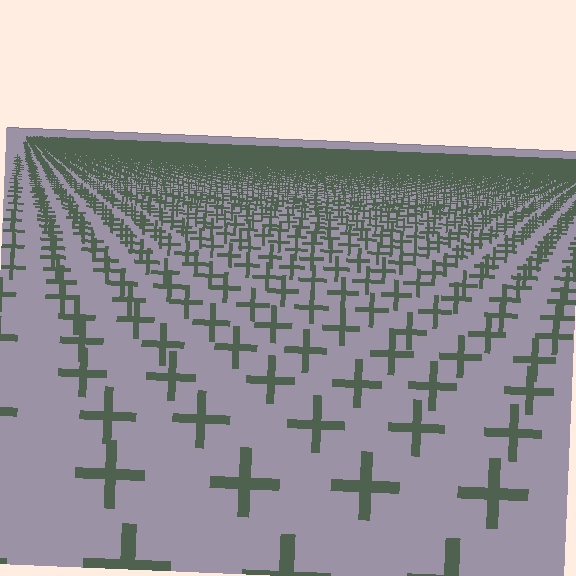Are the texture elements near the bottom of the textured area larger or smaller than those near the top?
Larger. Near the bottom, elements are closer to the viewer and appear at a bigger on-screen size.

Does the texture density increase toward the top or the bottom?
Density increases toward the top.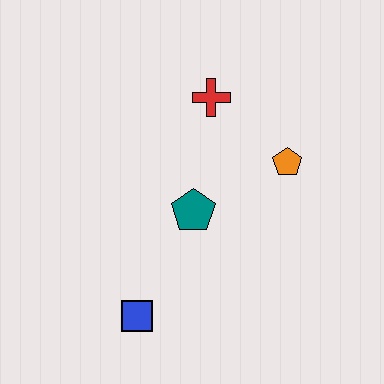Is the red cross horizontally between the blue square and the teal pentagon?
No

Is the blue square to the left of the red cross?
Yes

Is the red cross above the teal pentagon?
Yes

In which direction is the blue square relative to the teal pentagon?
The blue square is below the teal pentagon.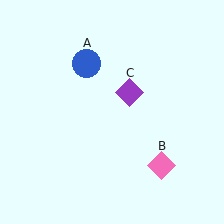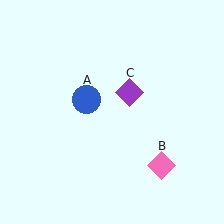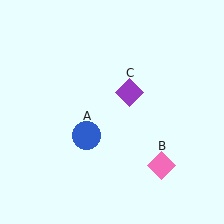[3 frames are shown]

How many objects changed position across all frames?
1 object changed position: blue circle (object A).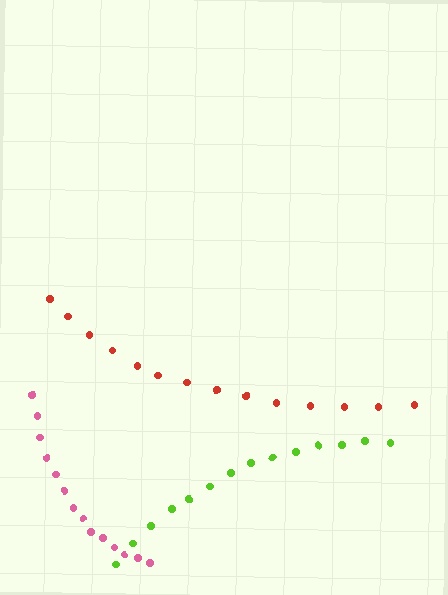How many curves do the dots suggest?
There are 3 distinct paths.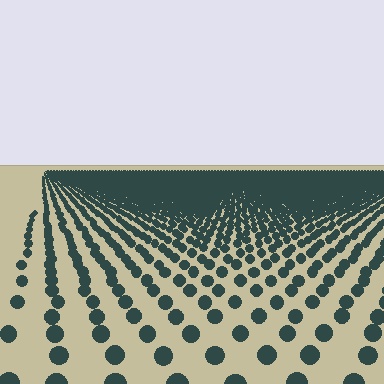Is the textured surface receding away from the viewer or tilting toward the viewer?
The surface is receding away from the viewer. Texture elements get smaller and denser toward the top.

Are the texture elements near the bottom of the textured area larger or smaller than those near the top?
Larger. Near the bottom, elements are closer to the viewer and appear at a bigger on-screen size.